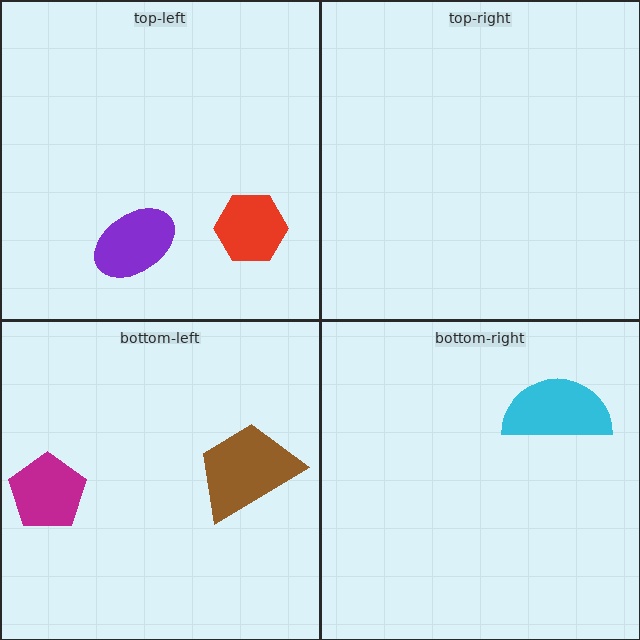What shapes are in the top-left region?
The red hexagon, the purple ellipse.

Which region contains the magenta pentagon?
The bottom-left region.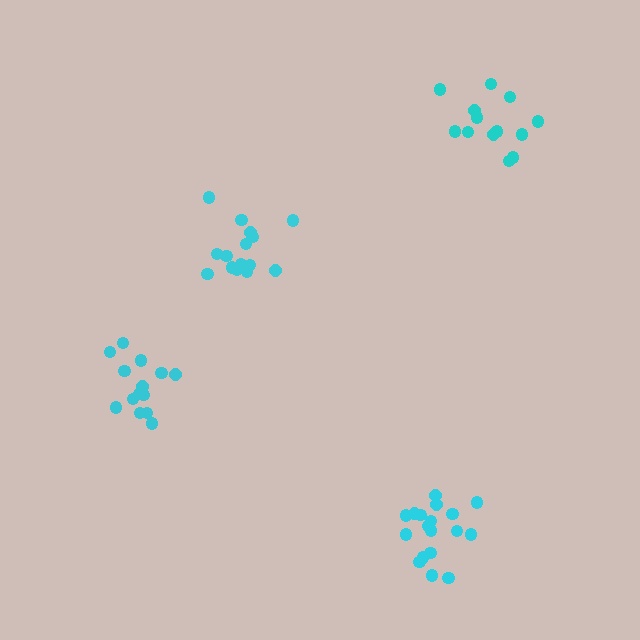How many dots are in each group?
Group 1: 16 dots, Group 2: 14 dots, Group 3: 18 dots, Group 4: 13 dots (61 total).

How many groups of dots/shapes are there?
There are 4 groups.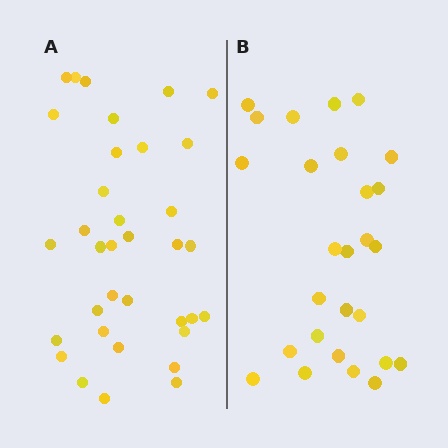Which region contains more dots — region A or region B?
Region A (the left region) has more dots.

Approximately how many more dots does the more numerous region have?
Region A has roughly 8 or so more dots than region B.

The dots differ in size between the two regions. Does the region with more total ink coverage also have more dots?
No. Region B has more total ink coverage because its dots are larger, but region A actually contains more individual dots. Total area can be misleading — the number of items is what matters here.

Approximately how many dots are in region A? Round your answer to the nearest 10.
About 40 dots. (The exact count is 35, which rounds to 40.)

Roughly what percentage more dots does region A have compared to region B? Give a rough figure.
About 30% more.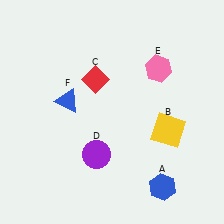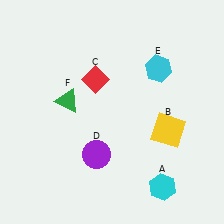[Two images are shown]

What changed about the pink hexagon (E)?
In Image 1, E is pink. In Image 2, it changed to cyan.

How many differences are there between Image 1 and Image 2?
There are 3 differences between the two images.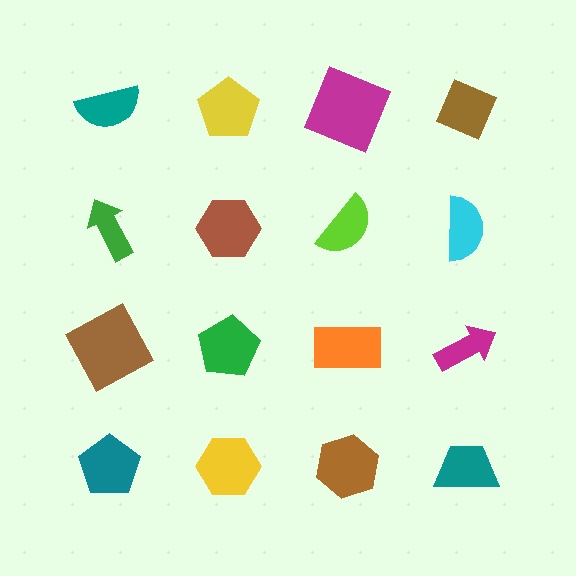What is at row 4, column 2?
A yellow hexagon.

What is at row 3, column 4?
A magenta arrow.